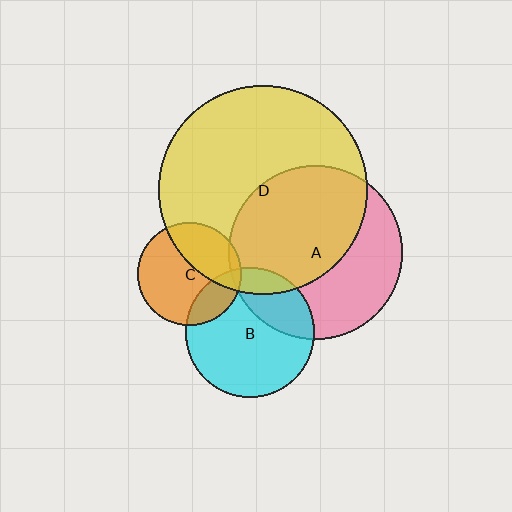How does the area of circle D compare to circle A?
Approximately 1.5 times.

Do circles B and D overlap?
Yes.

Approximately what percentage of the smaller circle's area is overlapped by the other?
Approximately 10%.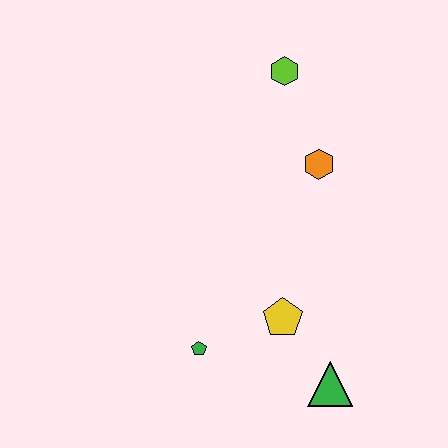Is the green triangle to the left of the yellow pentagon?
No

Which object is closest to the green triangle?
The yellow pentagon is closest to the green triangle.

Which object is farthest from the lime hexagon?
The green triangle is farthest from the lime hexagon.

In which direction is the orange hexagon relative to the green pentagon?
The orange hexagon is above the green pentagon.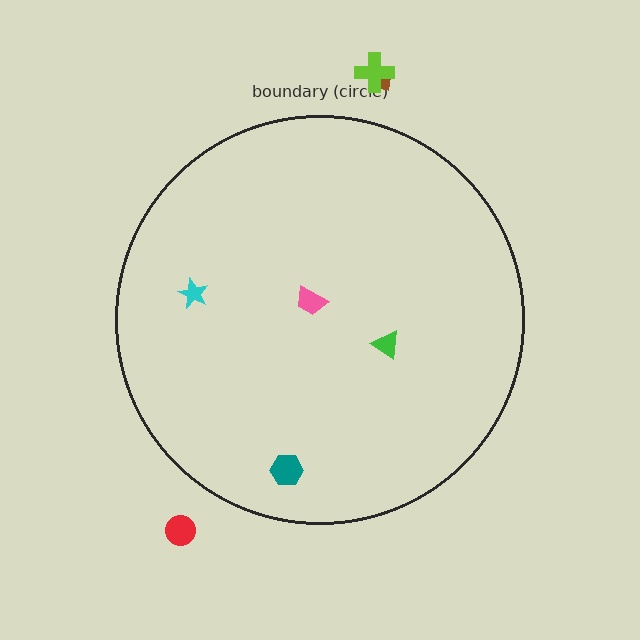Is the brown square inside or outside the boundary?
Outside.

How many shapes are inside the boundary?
4 inside, 3 outside.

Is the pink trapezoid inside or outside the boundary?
Inside.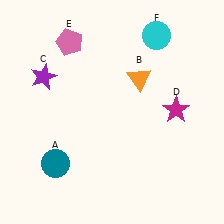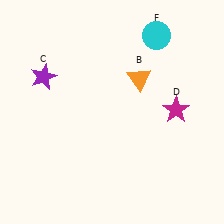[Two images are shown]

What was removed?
The pink pentagon (E), the teal circle (A) were removed in Image 2.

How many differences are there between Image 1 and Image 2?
There are 2 differences between the two images.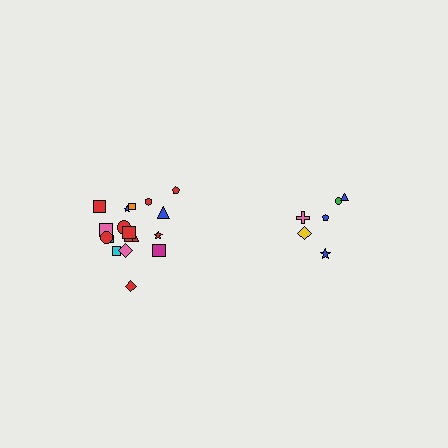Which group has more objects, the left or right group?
The left group.